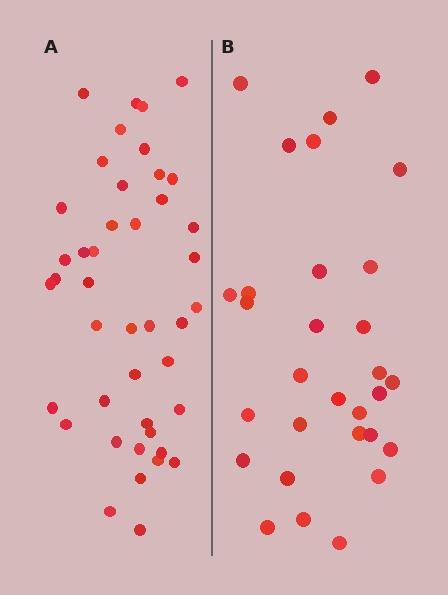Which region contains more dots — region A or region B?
Region A (the left region) has more dots.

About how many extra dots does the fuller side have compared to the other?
Region A has approximately 15 more dots than region B.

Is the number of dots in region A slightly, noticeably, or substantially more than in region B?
Region A has noticeably more, but not dramatically so. The ratio is roughly 1.4 to 1.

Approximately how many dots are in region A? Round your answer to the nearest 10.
About 40 dots. (The exact count is 43, which rounds to 40.)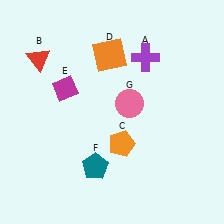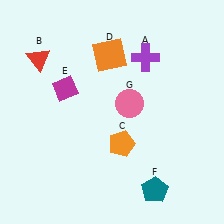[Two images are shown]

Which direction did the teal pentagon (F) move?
The teal pentagon (F) moved right.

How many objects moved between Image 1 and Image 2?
1 object moved between the two images.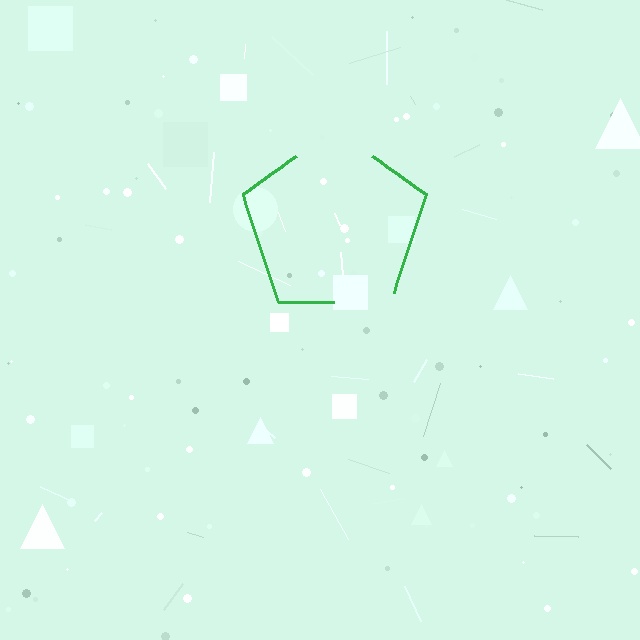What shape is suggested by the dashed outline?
The dashed outline suggests a pentagon.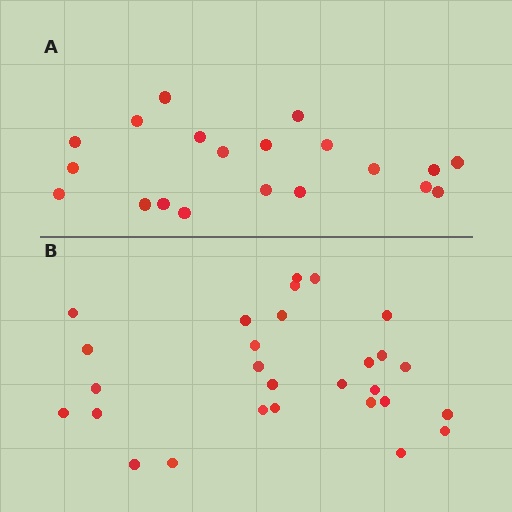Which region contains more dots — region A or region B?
Region B (the bottom region) has more dots.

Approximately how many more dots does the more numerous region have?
Region B has roughly 8 or so more dots than region A.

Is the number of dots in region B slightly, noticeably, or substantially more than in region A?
Region B has noticeably more, but not dramatically so. The ratio is roughly 1.4 to 1.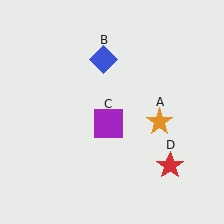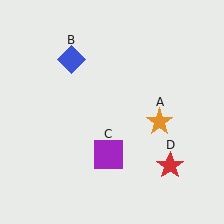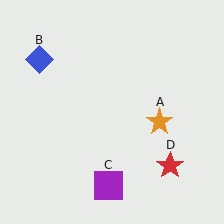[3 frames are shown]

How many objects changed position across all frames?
2 objects changed position: blue diamond (object B), purple square (object C).